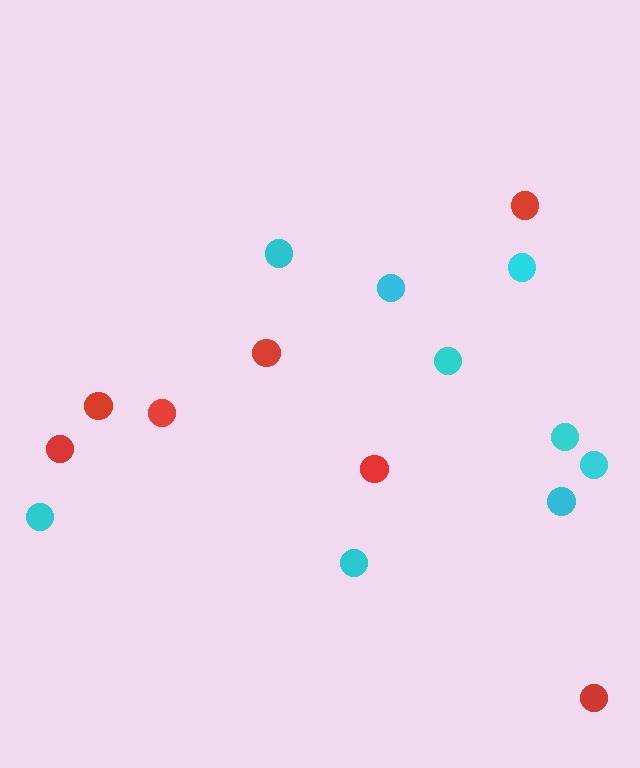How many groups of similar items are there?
There are 2 groups: one group of red circles (7) and one group of cyan circles (9).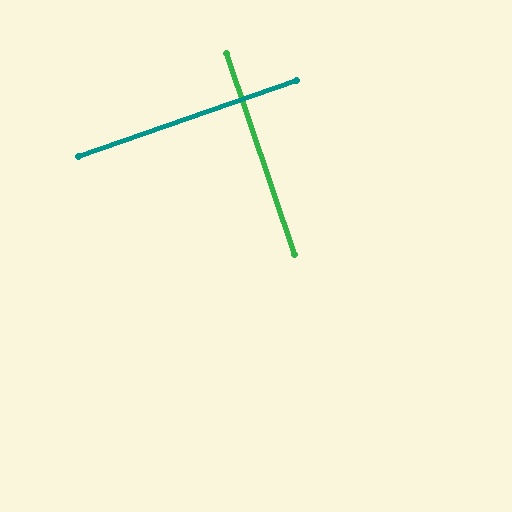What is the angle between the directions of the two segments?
Approximately 90 degrees.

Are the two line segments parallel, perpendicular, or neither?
Perpendicular — they meet at approximately 90°.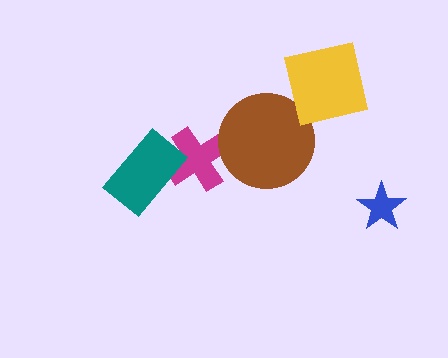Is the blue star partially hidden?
No, no other shape covers it.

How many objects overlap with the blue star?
0 objects overlap with the blue star.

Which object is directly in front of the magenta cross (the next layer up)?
The brown circle is directly in front of the magenta cross.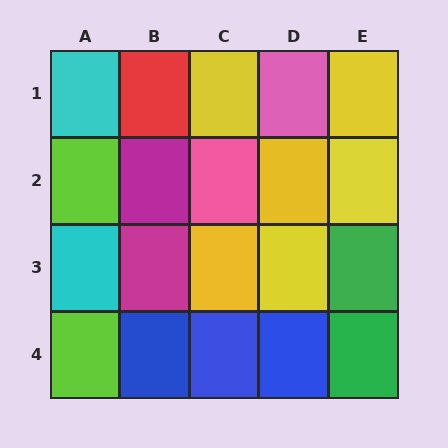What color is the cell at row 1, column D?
Pink.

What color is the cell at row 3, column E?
Green.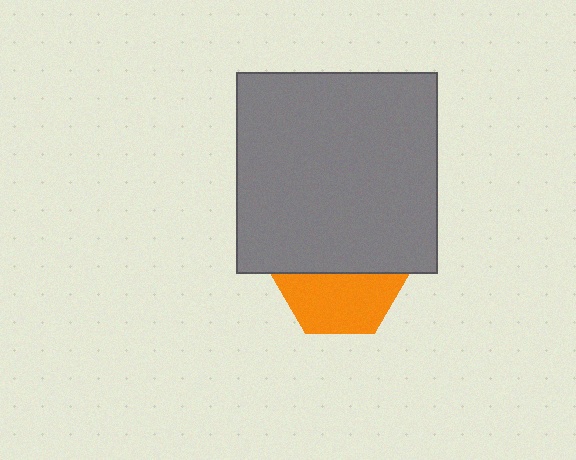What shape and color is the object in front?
The object in front is a gray square.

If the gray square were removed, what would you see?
You would see the complete orange hexagon.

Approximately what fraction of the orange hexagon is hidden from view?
Roughly 51% of the orange hexagon is hidden behind the gray square.